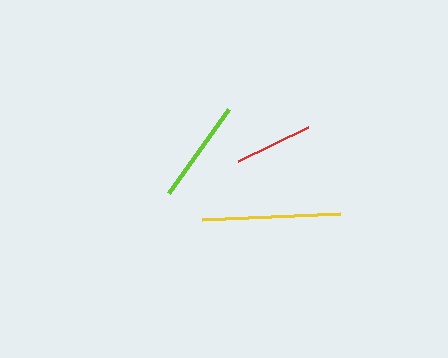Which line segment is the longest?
The yellow line is the longest at approximately 138 pixels.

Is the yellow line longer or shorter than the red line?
The yellow line is longer than the red line.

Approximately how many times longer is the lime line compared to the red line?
The lime line is approximately 1.3 times the length of the red line.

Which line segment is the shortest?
The red line is the shortest at approximately 78 pixels.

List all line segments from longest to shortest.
From longest to shortest: yellow, lime, red.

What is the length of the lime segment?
The lime segment is approximately 103 pixels long.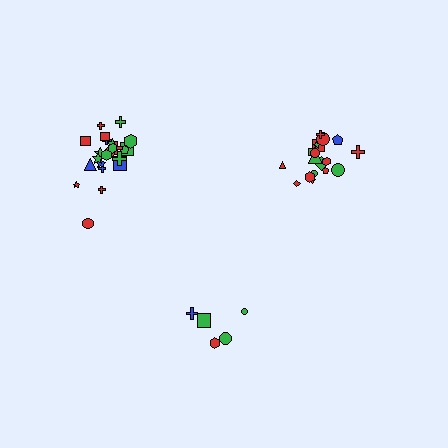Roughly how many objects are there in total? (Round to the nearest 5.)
Roughly 50 objects in total.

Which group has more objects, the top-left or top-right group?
The top-left group.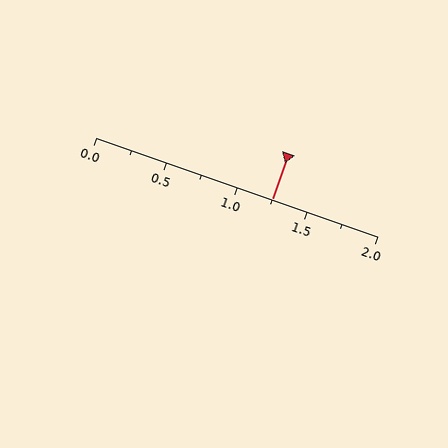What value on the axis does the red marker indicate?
The marker indicates approximately 1.25.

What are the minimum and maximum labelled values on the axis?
The axis runs from 0.0 to 2.0.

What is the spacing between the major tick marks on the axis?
The major ticks are spaced 0.5 apart.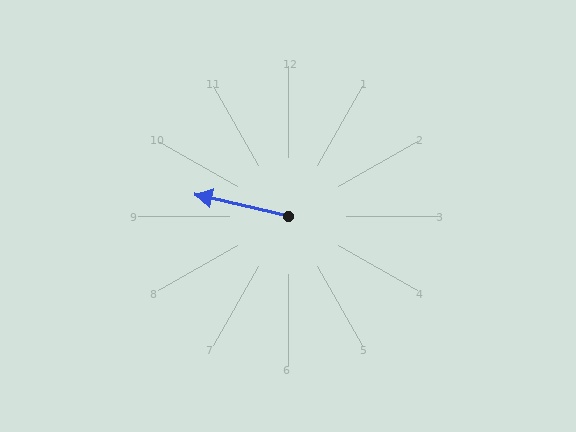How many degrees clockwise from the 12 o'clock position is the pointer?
Approximately 283 degrees.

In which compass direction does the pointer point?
West.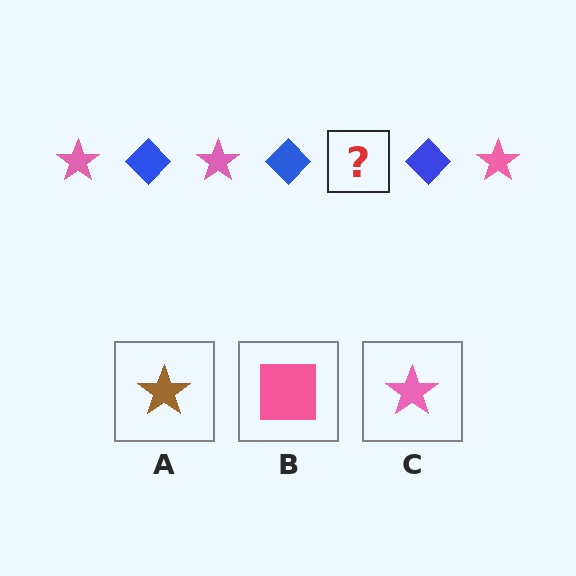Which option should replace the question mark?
Option C.